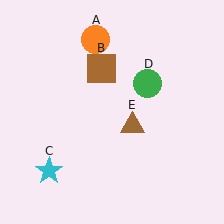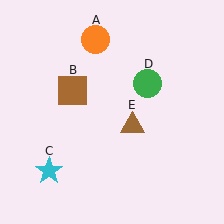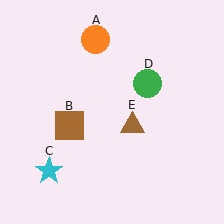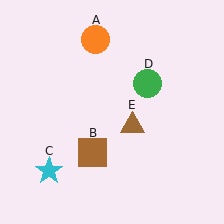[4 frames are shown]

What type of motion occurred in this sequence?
The brown square (object B) rotated counterclockwise around the center of the scene.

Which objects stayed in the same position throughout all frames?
Orange circle (object A) and cyan star (object C) and green circle (object D) and brown triangle (object E) remained stationary.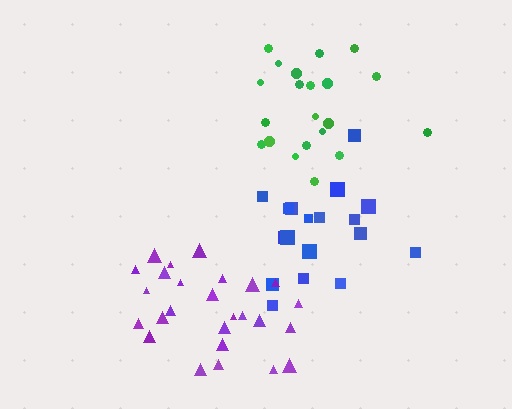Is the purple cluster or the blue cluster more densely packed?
Purple.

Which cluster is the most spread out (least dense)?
Green.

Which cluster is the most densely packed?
Purple.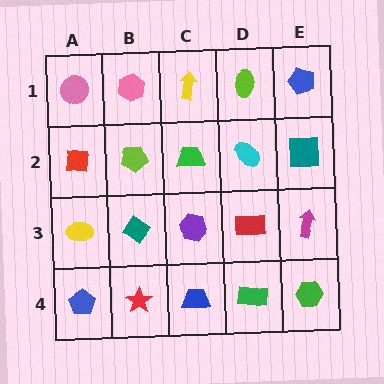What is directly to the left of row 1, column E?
A lime ellipse.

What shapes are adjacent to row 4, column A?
A yellow ellipse (row 3, column A), a red star (row 4, column B).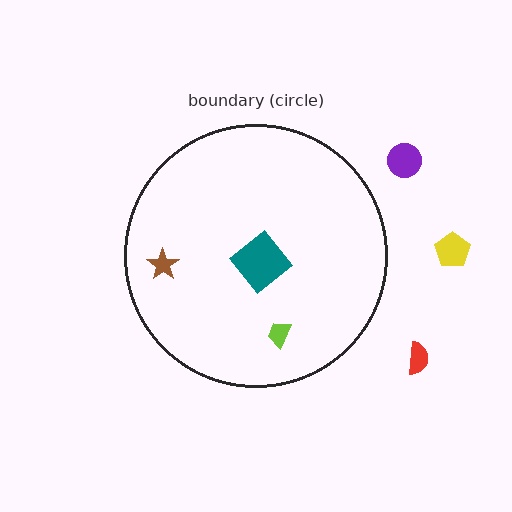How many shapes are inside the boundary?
4 inside, 3 outside.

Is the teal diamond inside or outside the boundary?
Inside.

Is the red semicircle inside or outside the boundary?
Outside.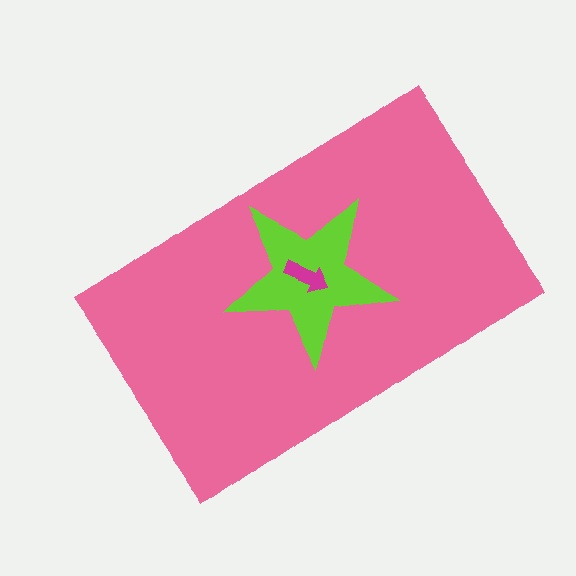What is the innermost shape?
The magenta arrow.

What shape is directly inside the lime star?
The magenta arrow.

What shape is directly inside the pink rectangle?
The lime star.